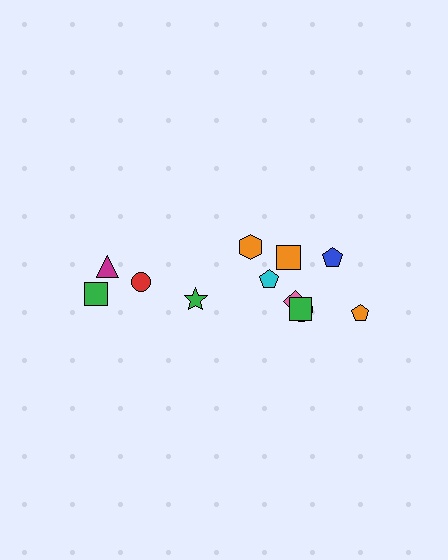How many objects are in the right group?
There are 8 objects.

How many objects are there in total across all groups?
There are 12 objects.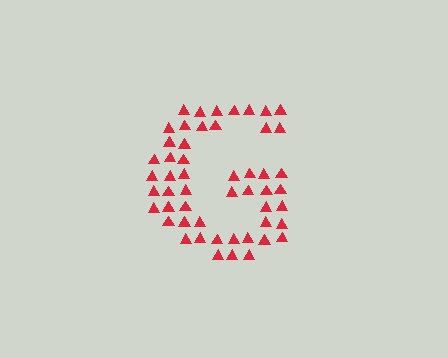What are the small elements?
The small elements are triangles.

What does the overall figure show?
The overall figure shows the letter G.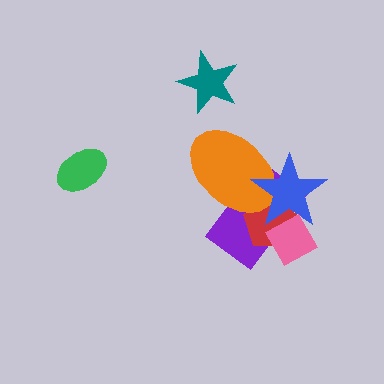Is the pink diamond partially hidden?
No, no other shape covers it.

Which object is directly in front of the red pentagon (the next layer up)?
The orange ellipse is directly in front of the red pentagon.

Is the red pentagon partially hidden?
Yes, it is partially covered by another shape.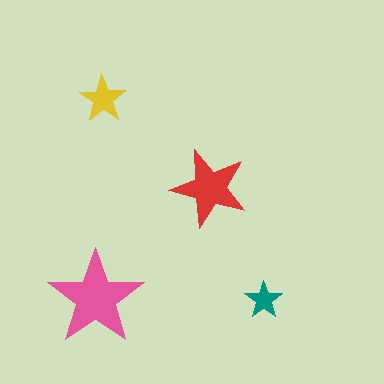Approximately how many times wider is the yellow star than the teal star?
About 1.5 times wider.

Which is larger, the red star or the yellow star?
The red one.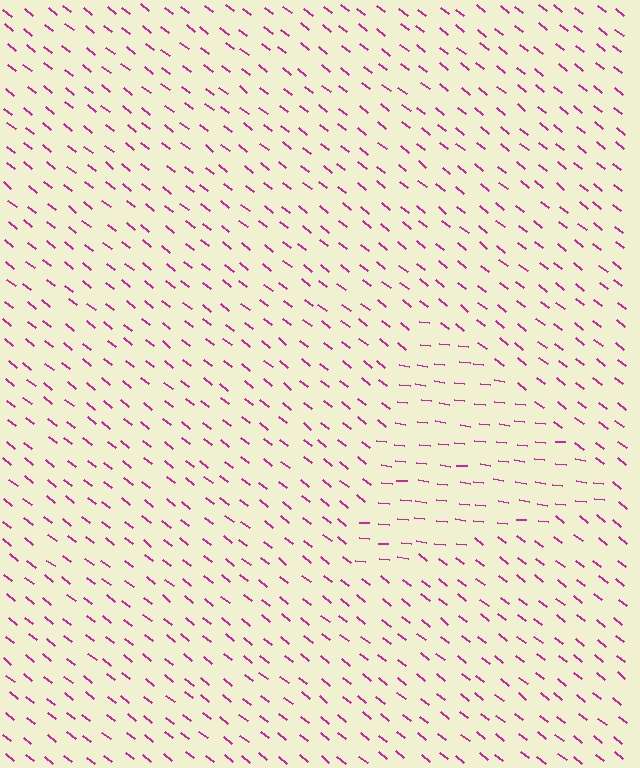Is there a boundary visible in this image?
Yes, there is a texture boundary formed by a change in line orientation.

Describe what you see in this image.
The image is filled with small magenta line segments. A triangle region in the image has lines oriented differently from the surrounding lines, creating a visible texture boundary.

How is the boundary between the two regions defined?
The boundary is defined purely by a change in line orientation (approximately 31 degrees difference). All lines are the same color and thickness.